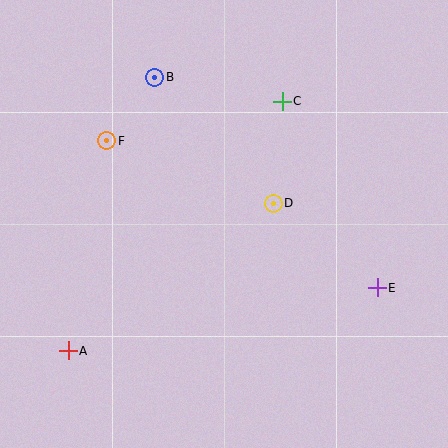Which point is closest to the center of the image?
Point D at (273, 203) is closest to the center.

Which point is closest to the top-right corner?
Point C is closest to the top-right corner.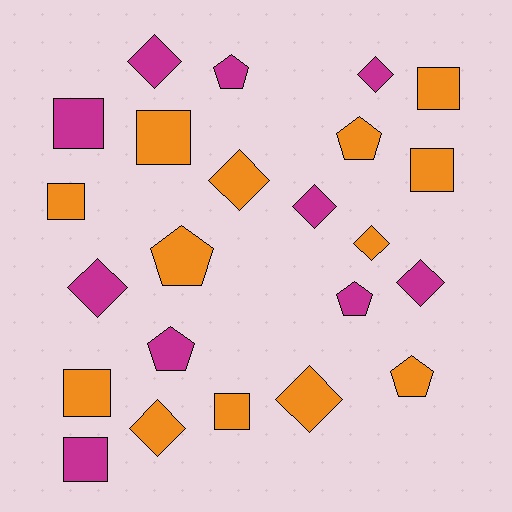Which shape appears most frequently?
Diamond, with 9 objects.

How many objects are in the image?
There are 23 objects.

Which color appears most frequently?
Orange, with 13 objects.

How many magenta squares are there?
There are 2 magenta squares.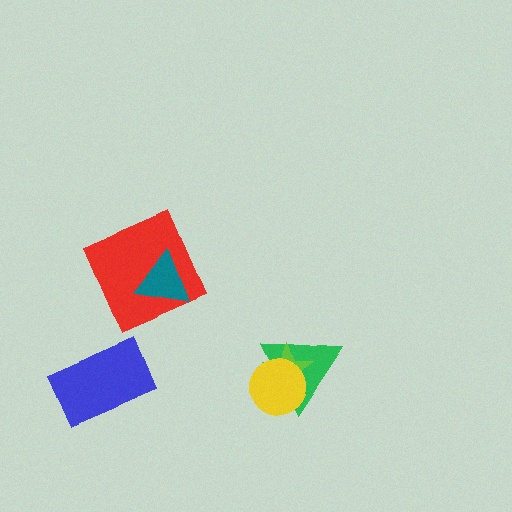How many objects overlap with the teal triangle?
1 object overlaps with the teal triangle.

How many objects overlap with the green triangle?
2 objects overlap with the green triangle.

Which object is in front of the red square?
The teal triangle is in front of the red square.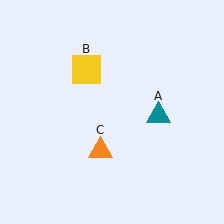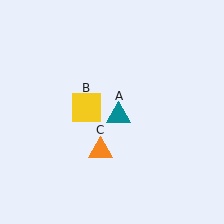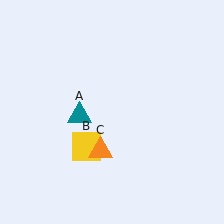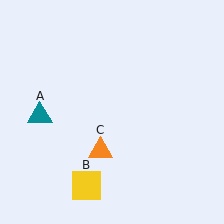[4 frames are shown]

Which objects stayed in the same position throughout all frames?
Orange triangle (object C) remained stationary.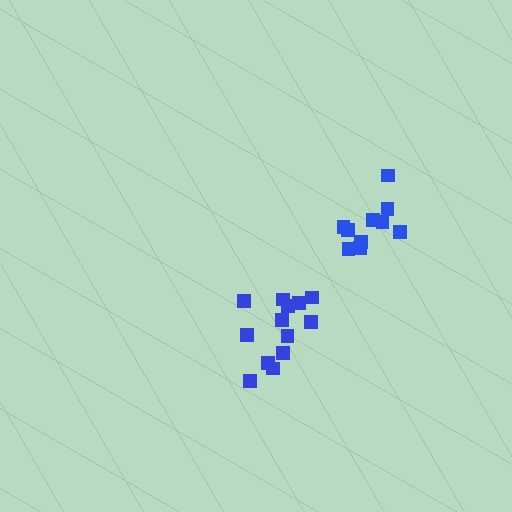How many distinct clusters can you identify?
There are 2 distinct clusters.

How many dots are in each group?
Group 1: 13 dots, Group 2: 10 dots (23 total).